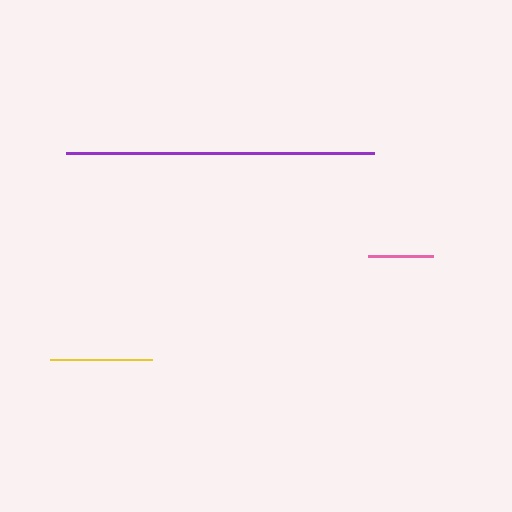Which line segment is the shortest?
The pink line is the shortest at approximately 64 pixels.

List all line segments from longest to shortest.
From longest to shortest: purple, yellow, pink.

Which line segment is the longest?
The purple line is the longest at approximately 308 pixels.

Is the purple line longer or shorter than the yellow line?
The purple line is longer than the yellow line.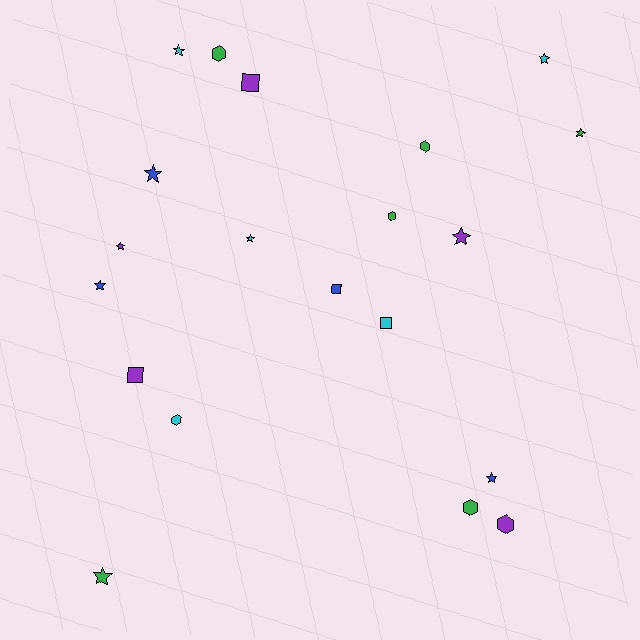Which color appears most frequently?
Green, with 6 objects.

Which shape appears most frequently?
Star, with 10 objects.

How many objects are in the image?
There are 20 objects.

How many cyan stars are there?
There are 3 cyan stars.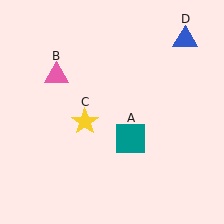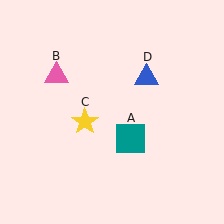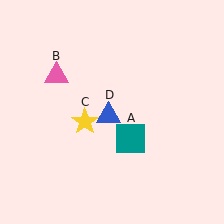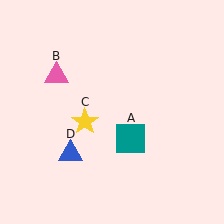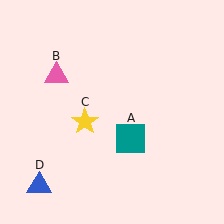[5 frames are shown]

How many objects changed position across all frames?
1 object changed position: blue triangle (object D).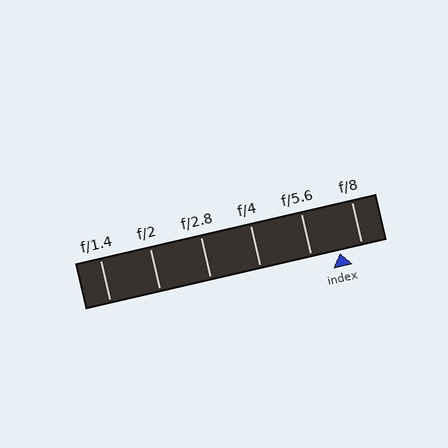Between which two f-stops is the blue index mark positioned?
The index mark is between f/5.6 and f/8.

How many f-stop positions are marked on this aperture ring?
There are 6 f-stop positions marked.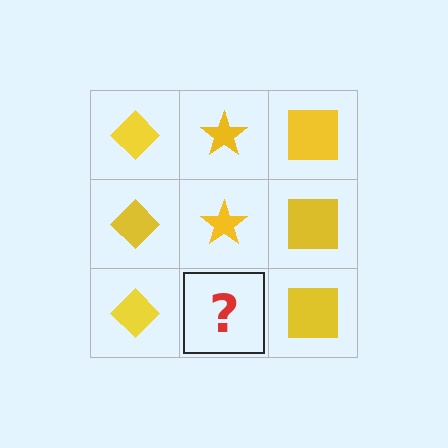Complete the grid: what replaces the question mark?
The question mark should be replaced with a yellow star.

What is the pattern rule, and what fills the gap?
The rule is that each column has a consistent shape. The gap should be filled with a yellow star.